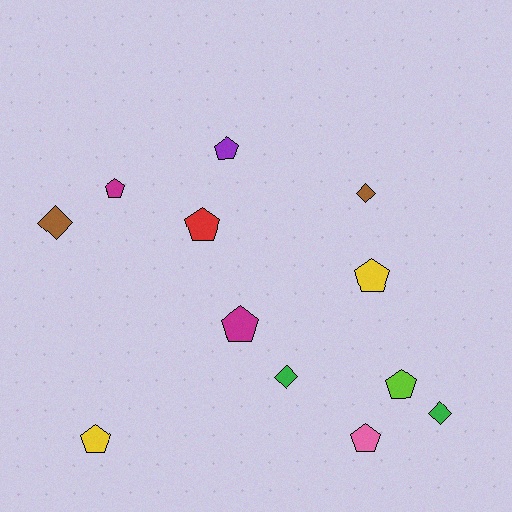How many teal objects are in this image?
There are no teal objects.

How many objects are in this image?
There are 12 objects.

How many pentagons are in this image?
There are 8 pentagons.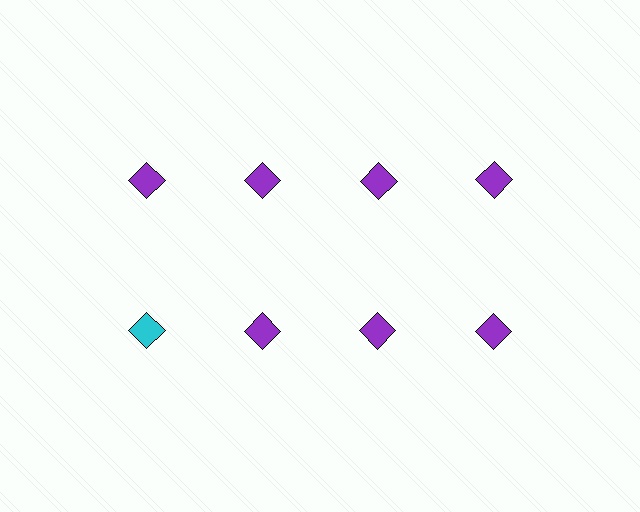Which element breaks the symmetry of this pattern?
The cyan diamond in the second row, leftmost column breaks the symmetry. All other shapes are purple diamonds.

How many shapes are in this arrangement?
There are 8 shapes arranged in a grid pattern.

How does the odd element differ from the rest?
It has a different color: cyan instead of purple.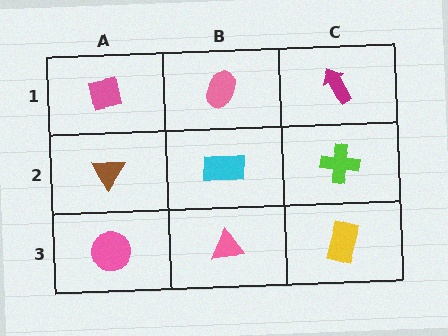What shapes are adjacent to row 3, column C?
A lime cross (row 2, column C), a pink triangle (row 3, column B).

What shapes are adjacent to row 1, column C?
A lime cross (row 2, column C), a pink ellipse (row 1, column B).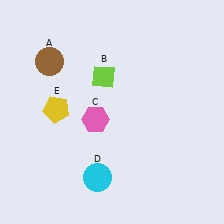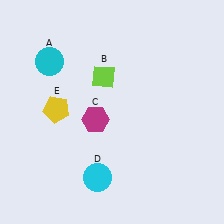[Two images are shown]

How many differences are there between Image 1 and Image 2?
There are 2 differences between the two images.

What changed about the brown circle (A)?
In Image 1, A is brown. In Image 2, it changed to cyan.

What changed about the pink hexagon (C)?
In Image 1, C is pink. In Image 2, it changed to magenta.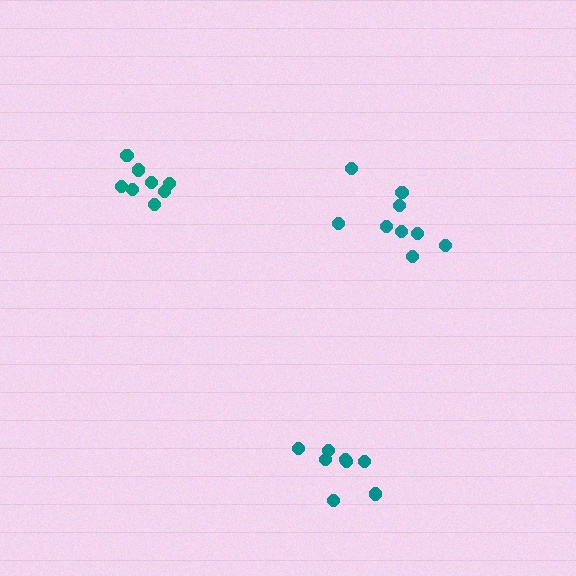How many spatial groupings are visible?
There are 3 spatial groupings.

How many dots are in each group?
Group 1: 9 dots, Group 2: 8 dots, Group 3: 8 dots (25 total).